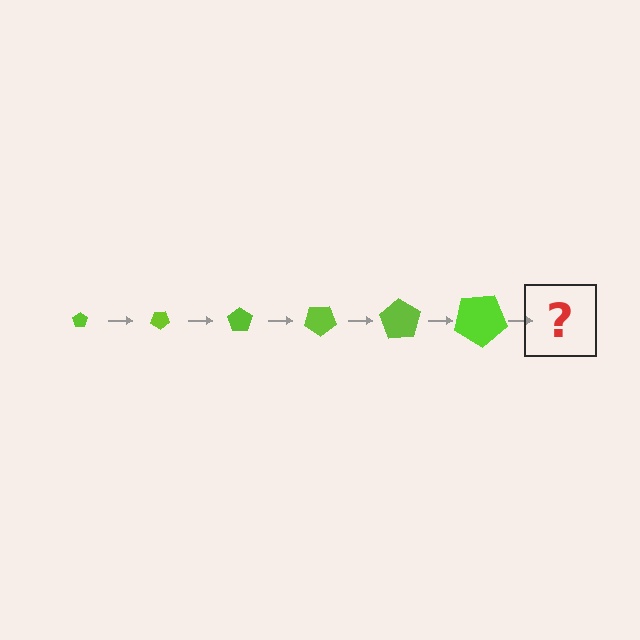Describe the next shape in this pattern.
It should be a pentagon, larger than the previous one and rotated 210 degrees from the start.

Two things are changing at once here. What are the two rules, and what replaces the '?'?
The two rules are that the pentagon grows larger each step and it rotates 35 degrees each step. The '?' should be a pentagon, larger than the previous one and rotated 210 degrees from the start.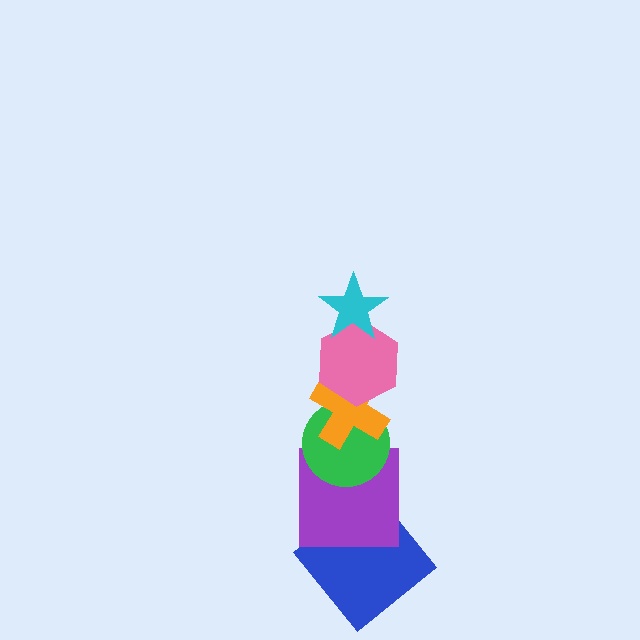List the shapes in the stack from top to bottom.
From top to bottom: the cyan star, the pink hexagon, the orange cross, the green circle, the purple square, the blue diamond.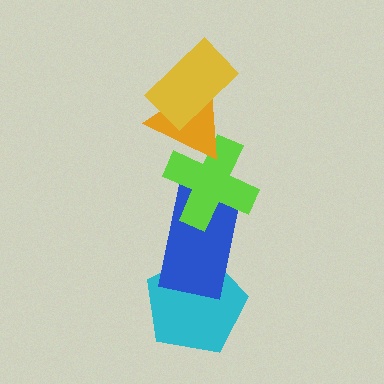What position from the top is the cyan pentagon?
The cyan pentagon is 5th from the top.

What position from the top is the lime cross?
The lime cross is 3rd from the top.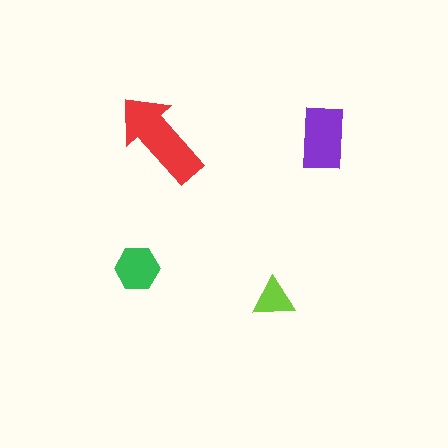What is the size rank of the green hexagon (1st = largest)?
3rd.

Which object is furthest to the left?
The green hexagon is leftmost.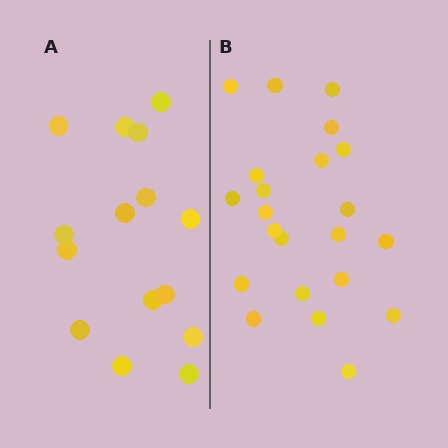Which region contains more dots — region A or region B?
Region B (the right region) has more dots.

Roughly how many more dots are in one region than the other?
Region B has roughly 8 or so more dots than region A.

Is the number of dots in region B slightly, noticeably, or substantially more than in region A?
Region B has substantially more. The ratio is roughly 1.5 to 1.